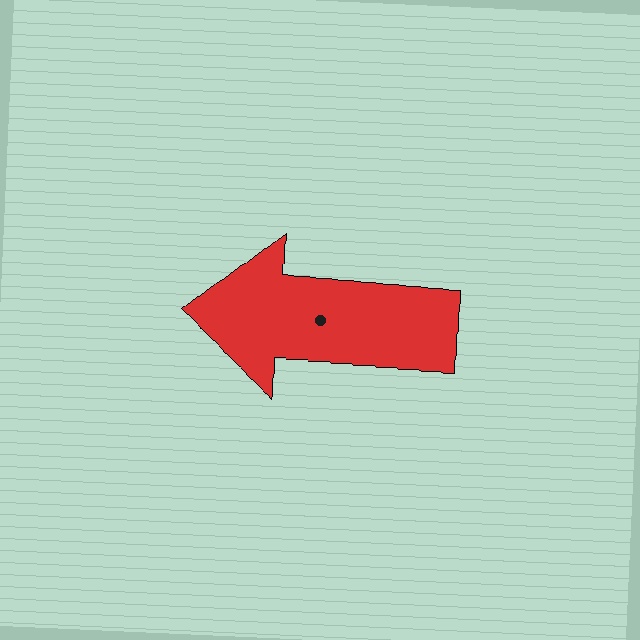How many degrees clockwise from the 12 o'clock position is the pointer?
Approximately 272 degrees.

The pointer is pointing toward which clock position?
Roughly 9 o'clock.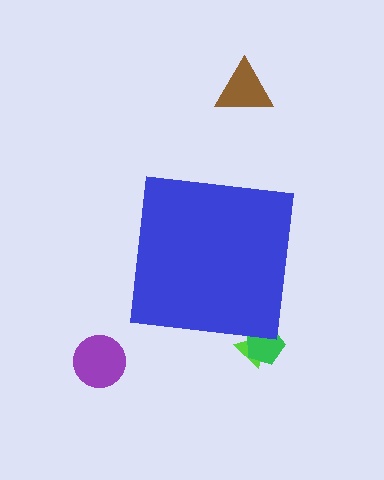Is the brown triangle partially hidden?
No, the brown triangle is fully visible.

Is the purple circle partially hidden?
No, the purple circle is fully visible.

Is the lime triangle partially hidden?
Yes, the lime triangle is partially hidden behind the blue square.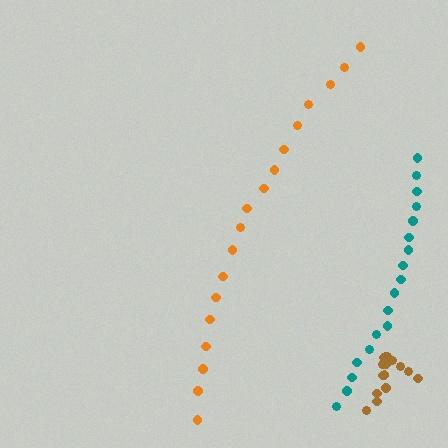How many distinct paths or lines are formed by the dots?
There are 3 distinct paths.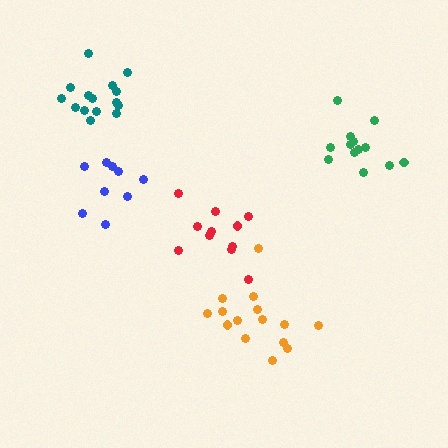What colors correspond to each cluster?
The clusters are colored: blue, red, green, orange, teal.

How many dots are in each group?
Group 1: 9 dots, Group 2: 11 dots, Group 3: 13 dots, Group 4: 15 dots, Group 5: 15 dots (63 total).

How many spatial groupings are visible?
There are 5 spatial groupings.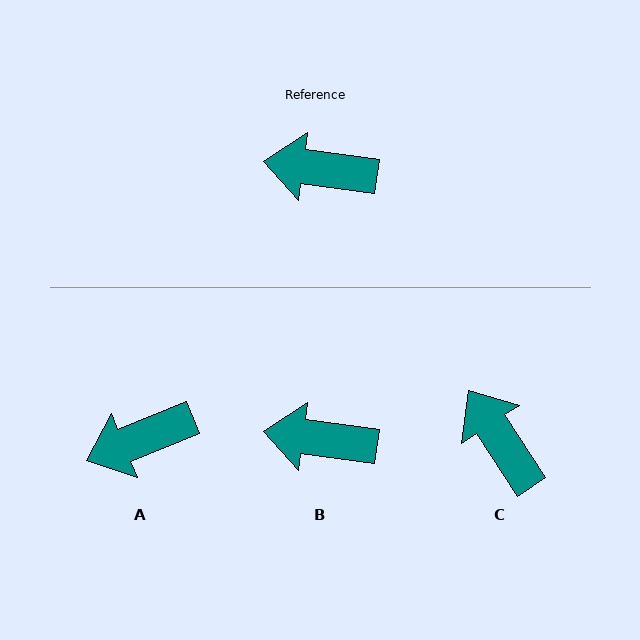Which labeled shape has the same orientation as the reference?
B.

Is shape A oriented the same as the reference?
No, it is off by about 30 degrees.